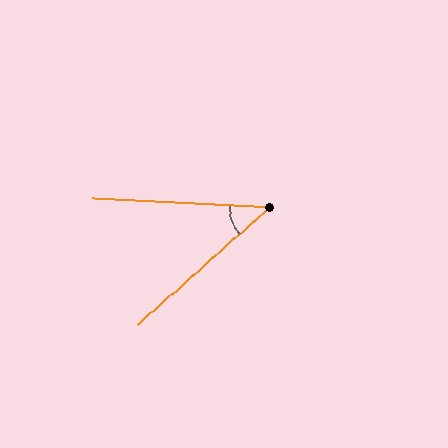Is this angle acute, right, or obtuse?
It is acute.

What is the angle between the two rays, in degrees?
Approximately 45 degrees.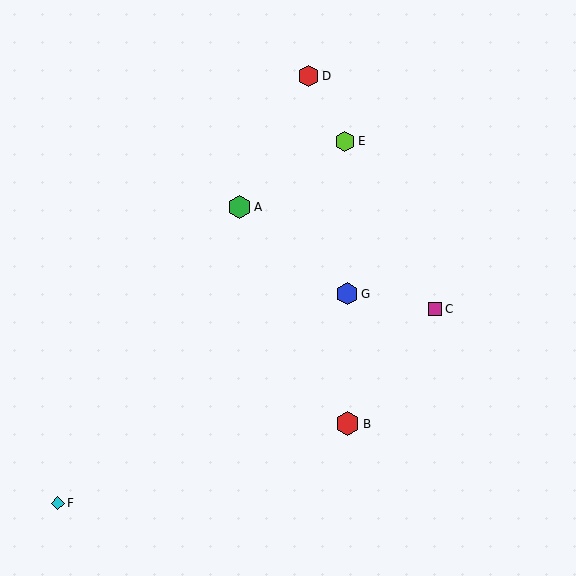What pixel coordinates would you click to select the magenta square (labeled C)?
Click at (435, 309) to select the magenta square C.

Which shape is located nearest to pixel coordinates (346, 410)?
The red hexagon (labeled B) at (348, 424) is nearest to that location.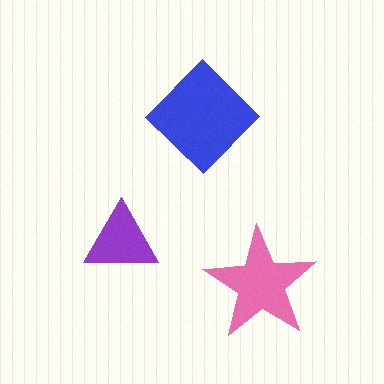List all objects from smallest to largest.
The purple triangle, the pink star, the blue diamond.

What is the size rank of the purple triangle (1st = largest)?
3rd.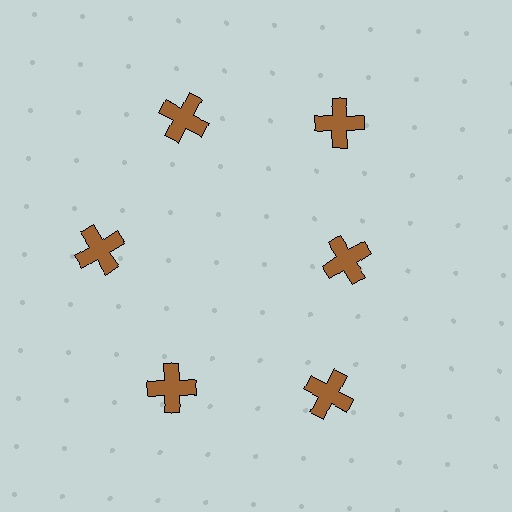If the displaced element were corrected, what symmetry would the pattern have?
It would have 6-fold rotational symmetry — the pattern would map onto itself every 60 degrees.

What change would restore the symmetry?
The symmetry would be restored by moving it outward, back onto the ring so that all 6 crosses sit at equal angles and equal distance from the center.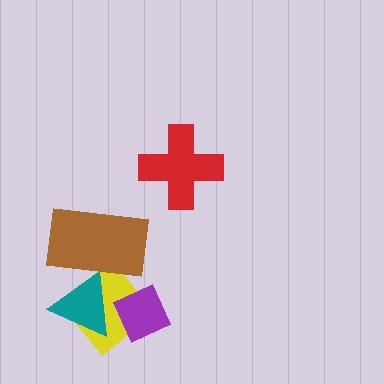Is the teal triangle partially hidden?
Yes, it is partially covered by another shape.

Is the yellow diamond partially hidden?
Yes, it is partially covered by another shape.